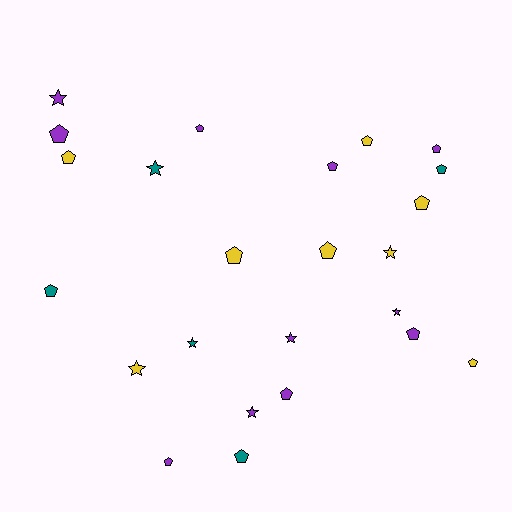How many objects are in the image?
There are 24 objects.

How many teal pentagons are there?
There are 3 teal pentagons.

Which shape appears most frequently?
Pentagon, with 16 objects.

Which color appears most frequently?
Purple, with 11 objects.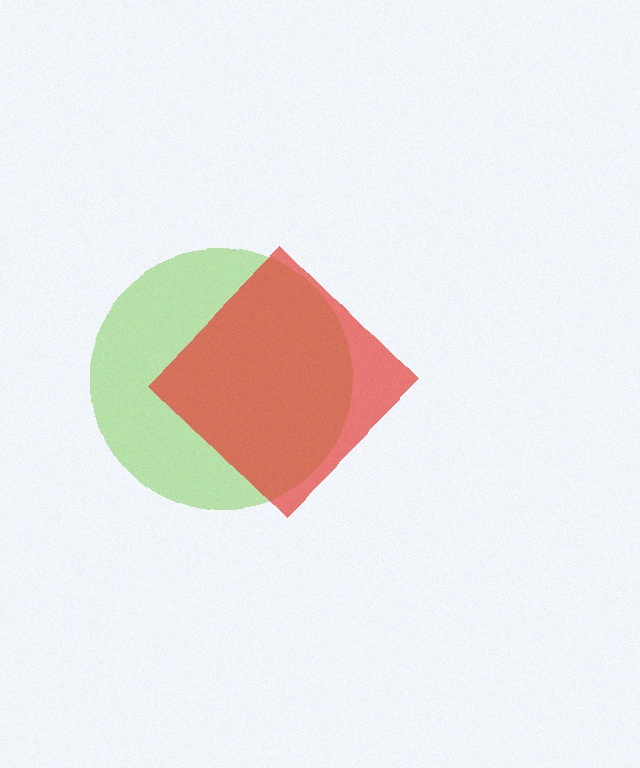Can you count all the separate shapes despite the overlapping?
Yes, there are 2 separate shapes.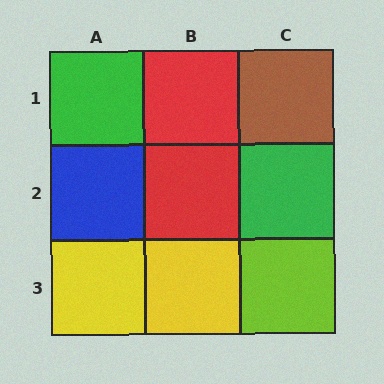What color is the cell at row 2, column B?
Red.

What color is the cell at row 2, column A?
Blue.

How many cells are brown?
1 cell is brown.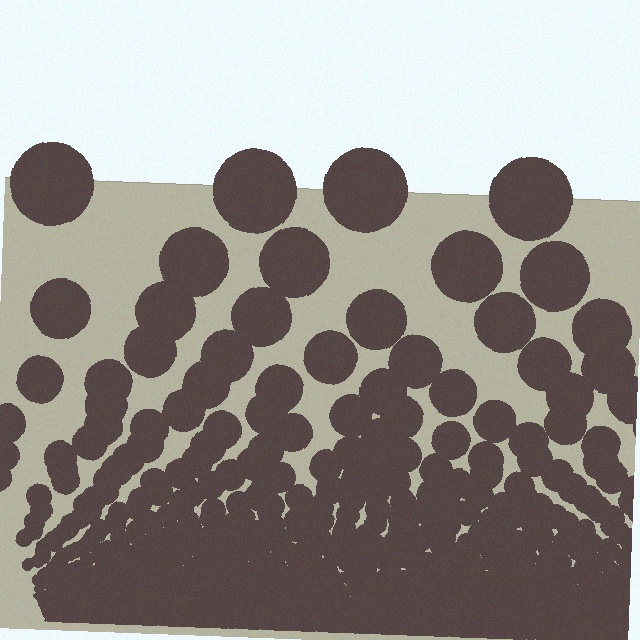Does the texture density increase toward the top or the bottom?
Density increases toward the bottom.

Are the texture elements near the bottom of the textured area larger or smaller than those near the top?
Smaller. The gradient is inverted — elements near the bottom are smaller and denser.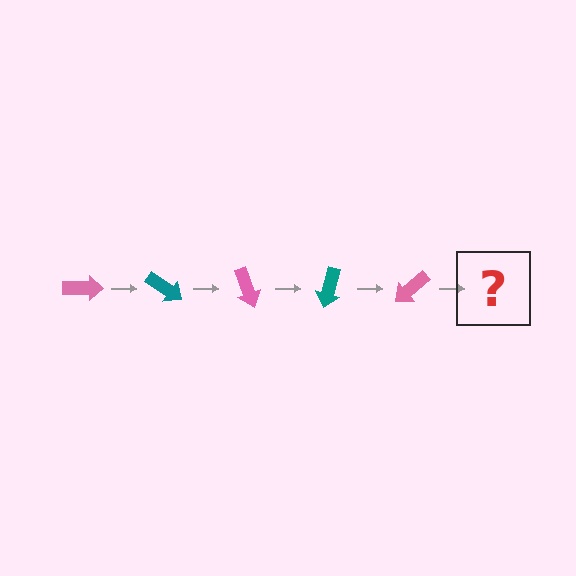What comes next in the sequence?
The next element should be a teal arrow, rotated 175 degrees from the start.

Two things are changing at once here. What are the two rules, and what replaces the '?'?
The two rules are that it rotates 35 degrees each step and the color cycles through pink and teal. The '?' should be a teal arrow, rotated 175 degrees from the start.